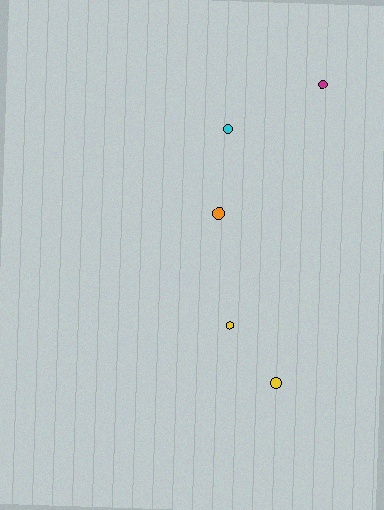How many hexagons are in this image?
There is 1 hexagon.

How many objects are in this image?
There are 5 objects.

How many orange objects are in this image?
There is 1 orange object.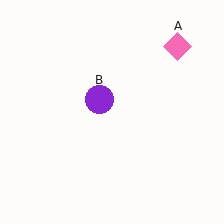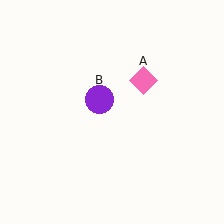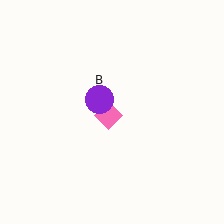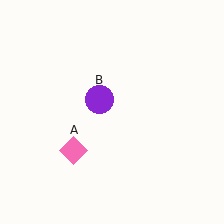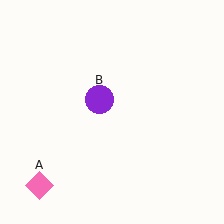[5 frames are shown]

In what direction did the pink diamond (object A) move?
The pink diamond (object A) moved down and to the left.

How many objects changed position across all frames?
1 object changed position: pink diamond (object A).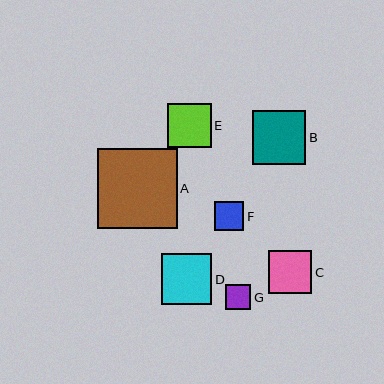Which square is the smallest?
Square G is the smallest with a size of approximately 25 pixels.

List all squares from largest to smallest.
From largest to smallest: A, B, D, E, C, F, G.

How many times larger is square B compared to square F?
Square B is approximately 1.9 times the size of square F.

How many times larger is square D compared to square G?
Square D is approximately 2.0 times the size of square G.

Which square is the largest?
Square A is the largest with a size of approximately 80 pixels.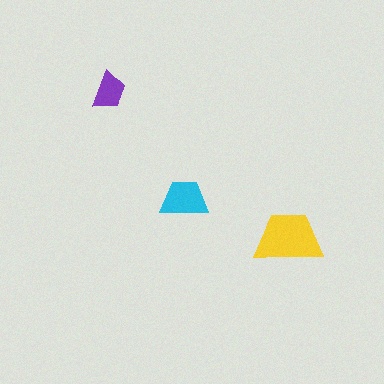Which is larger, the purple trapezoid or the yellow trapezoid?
The yellow one.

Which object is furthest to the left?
The purple trapezoid is leftmost.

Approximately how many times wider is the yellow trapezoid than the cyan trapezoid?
About 1.5 times wider.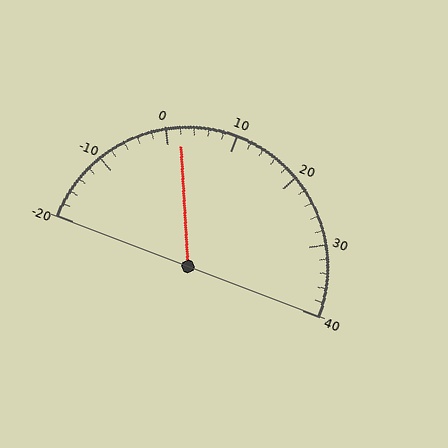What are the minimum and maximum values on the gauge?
The gauge ranges from -20 to 40.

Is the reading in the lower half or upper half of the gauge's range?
The reading is in the lower half of the range (-20 to 40).